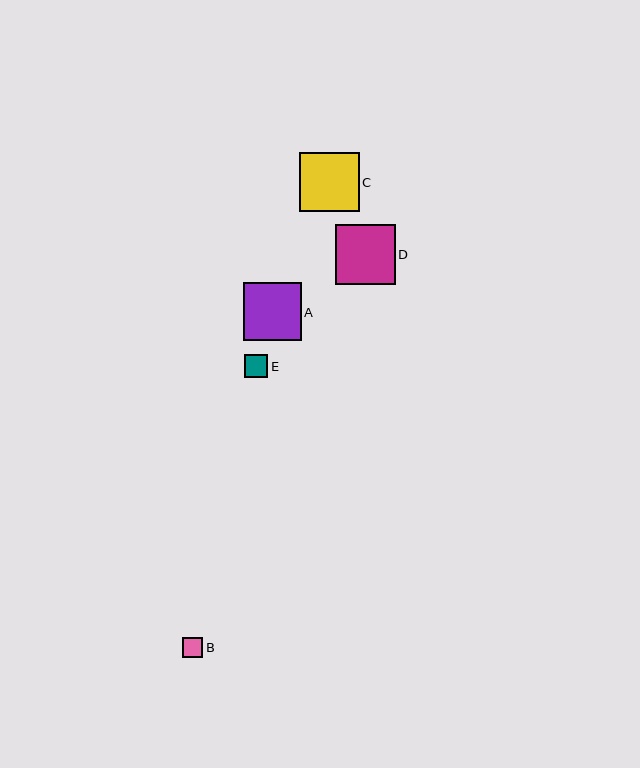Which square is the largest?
Square D is the largest with a size of approximately 60 pixels.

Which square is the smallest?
Square B is the smallest with a size of approximately 20 pixels.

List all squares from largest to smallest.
From largest to smallest: D, C, A, E, B.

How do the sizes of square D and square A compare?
Square D and square A are approximately the same size.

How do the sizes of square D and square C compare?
Square D and square C are approximately the same size.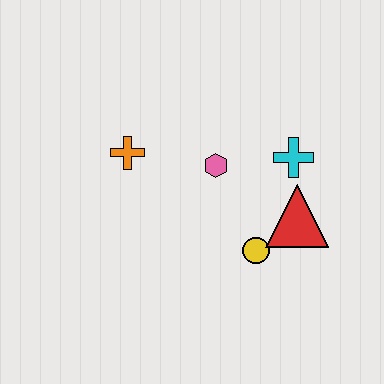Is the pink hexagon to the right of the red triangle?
No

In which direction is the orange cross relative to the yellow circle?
The orange cross is to the left of the yellow circle.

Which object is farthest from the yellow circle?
The orange cross is farthest from the yellow circle.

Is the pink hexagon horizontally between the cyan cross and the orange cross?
Yes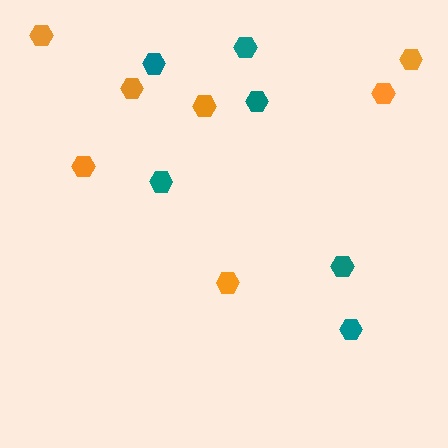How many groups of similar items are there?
There are 2 groups: one group of teal hexagons (6) and one group of orange hexagons (7).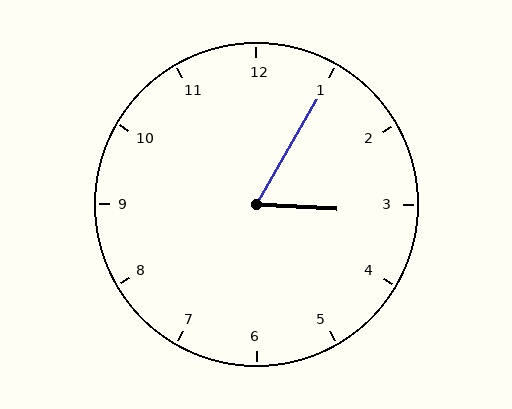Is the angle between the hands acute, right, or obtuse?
It is acute.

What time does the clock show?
3:05.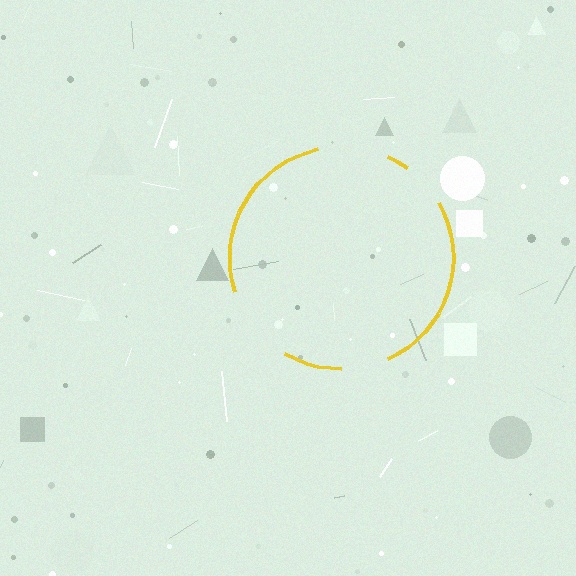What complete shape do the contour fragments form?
The contour fragments form a circle.